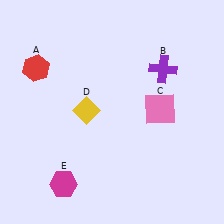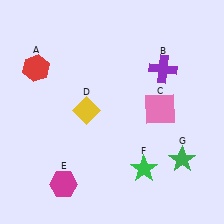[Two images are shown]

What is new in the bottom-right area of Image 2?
A green star (F) was added in the bottom-right area of Image 2.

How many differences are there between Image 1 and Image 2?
There are 2 differences between the two images.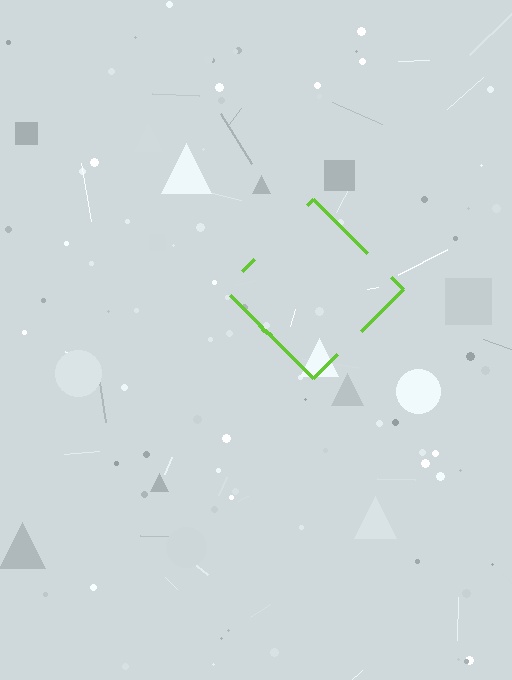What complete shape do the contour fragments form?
The contour fragments form a diamond.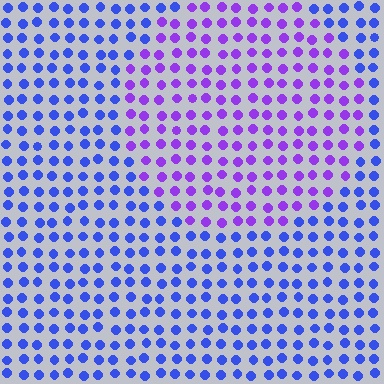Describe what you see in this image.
The image is filled with small blue elements in a uniform arrangement. A circle-shaped region is visible where the elements are tinted to a slightly different hue, forming a subtle color boundary.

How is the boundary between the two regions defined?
The boundary is defined purely by a slight shift in hue (about 41 degrees). Spacing, size, and orientation are identical on both sides.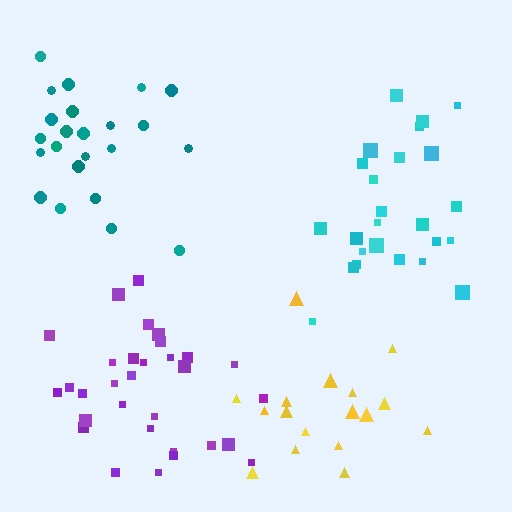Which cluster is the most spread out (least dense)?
Purple.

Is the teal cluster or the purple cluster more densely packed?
Teal.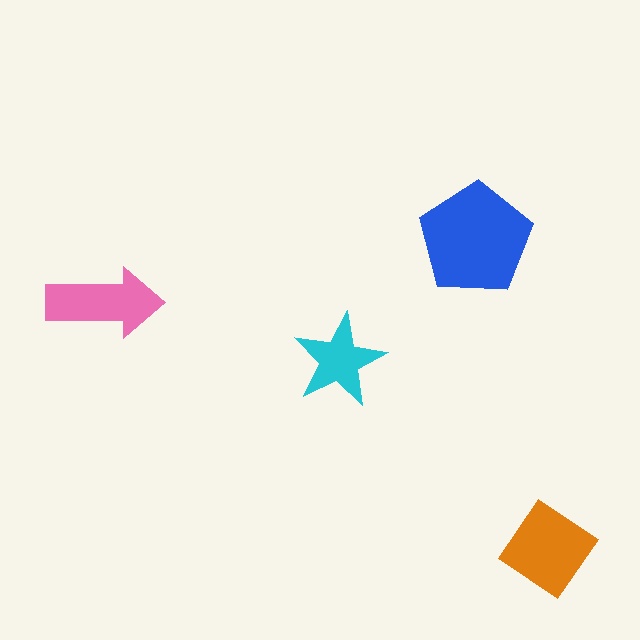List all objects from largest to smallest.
The blue pentagon, the orange diamond, the pink arrow, the cyan star.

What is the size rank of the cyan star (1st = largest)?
4th.